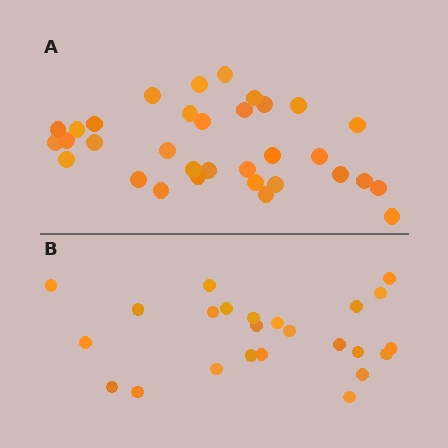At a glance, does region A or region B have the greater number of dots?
Region A (the top region) has more dots.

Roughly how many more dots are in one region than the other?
Region A has roughly 8 or so more dots than region B.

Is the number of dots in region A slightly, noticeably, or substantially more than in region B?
Region A has noticeably more, but not dramatically so. The ratio is roughly 1.4 to 1.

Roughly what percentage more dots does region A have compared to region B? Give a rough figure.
About 40% more.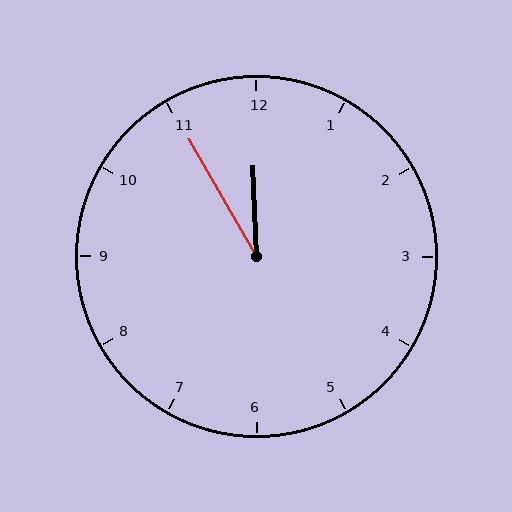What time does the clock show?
11:55.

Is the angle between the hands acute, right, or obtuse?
It is acute.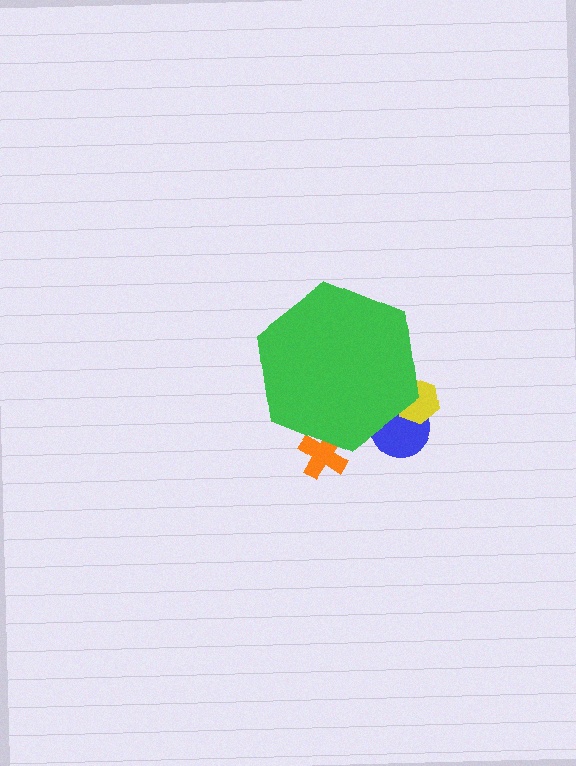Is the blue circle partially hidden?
Yes, the blue circle is partially hidden behind the green hexagon.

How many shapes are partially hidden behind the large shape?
3 shapes are partially hidden.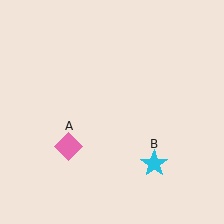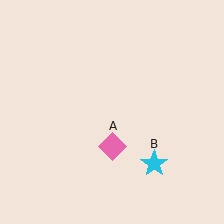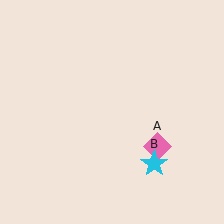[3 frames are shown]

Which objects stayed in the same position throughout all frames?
Cyan star (object B) remained stationary.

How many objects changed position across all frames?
1 object changed position: pink diamond (object A).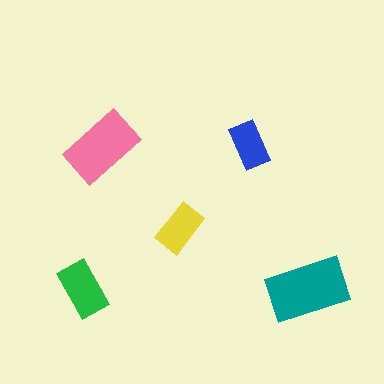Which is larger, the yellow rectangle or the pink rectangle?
The pink one.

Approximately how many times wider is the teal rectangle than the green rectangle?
About 1.5 times wider.